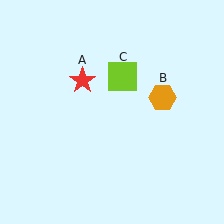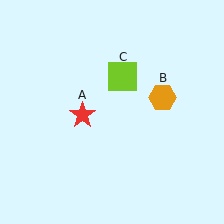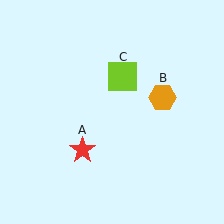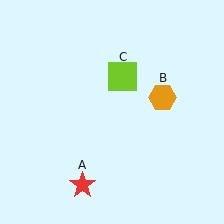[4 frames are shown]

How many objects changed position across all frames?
1 object changed position: red star (object A).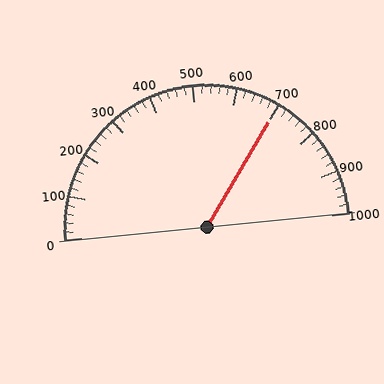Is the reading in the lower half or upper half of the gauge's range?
The reading is in the upper half of the range (0 to 1000).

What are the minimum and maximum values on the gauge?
The gauge ranges from 0 to 1000.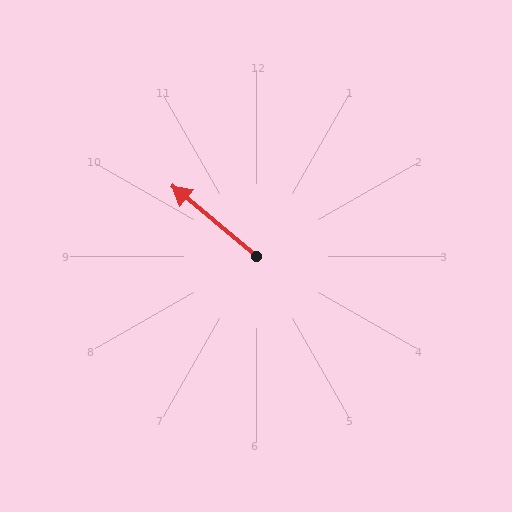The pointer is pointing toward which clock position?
Roughly 10 o'clock.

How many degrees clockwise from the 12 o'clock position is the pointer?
Approximately 310 degrees.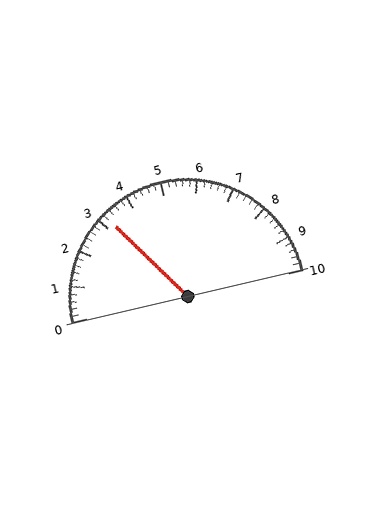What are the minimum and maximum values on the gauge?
The gauge ranges from 0 to 10.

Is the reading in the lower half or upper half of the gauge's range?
The reading is in the lower half of the range (0 to 10).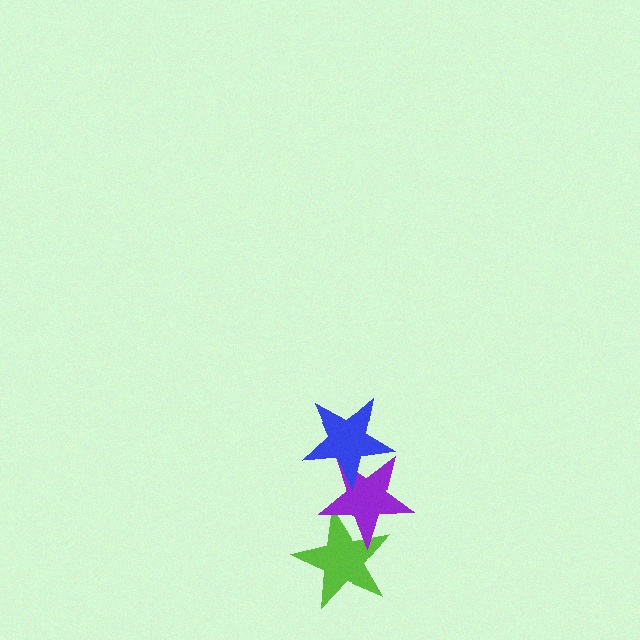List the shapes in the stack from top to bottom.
From top to bottom: the blue star, the purple star, the lime star.